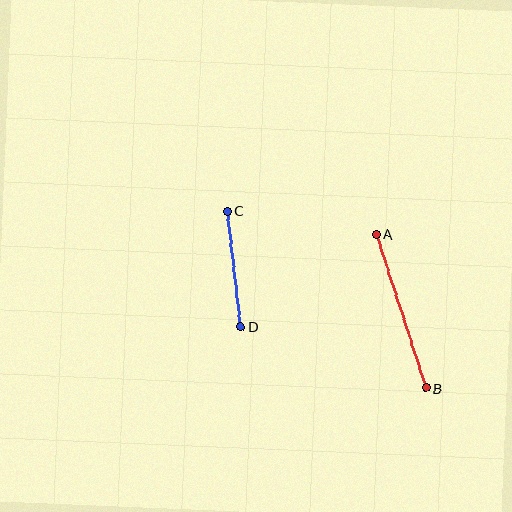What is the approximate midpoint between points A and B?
The midpoint is at approximately (401, 311) pixels.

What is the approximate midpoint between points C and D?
The midpoint is at approximately (234, 269) pixels.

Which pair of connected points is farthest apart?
Points A and B are farthest apart.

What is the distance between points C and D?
The distance is approximately 117 pixels.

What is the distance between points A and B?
The distance is approximately 161 pixels.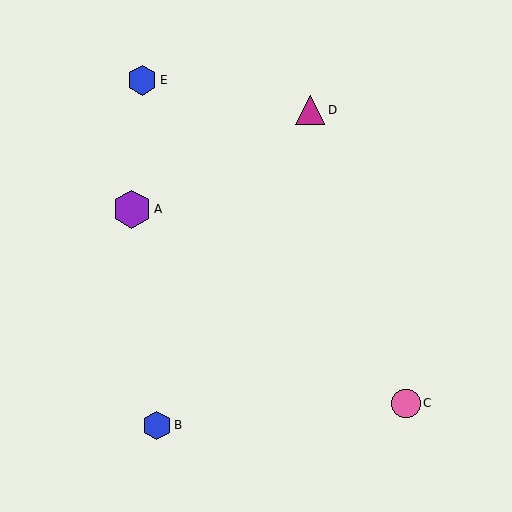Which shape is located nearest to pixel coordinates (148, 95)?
The blue hexagon (labeled E) at (142, 80) is nearest to that location.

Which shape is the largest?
The purple hexagon (labeled A) is the largest.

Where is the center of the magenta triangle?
The center of the magenta triangle is at (310, 110).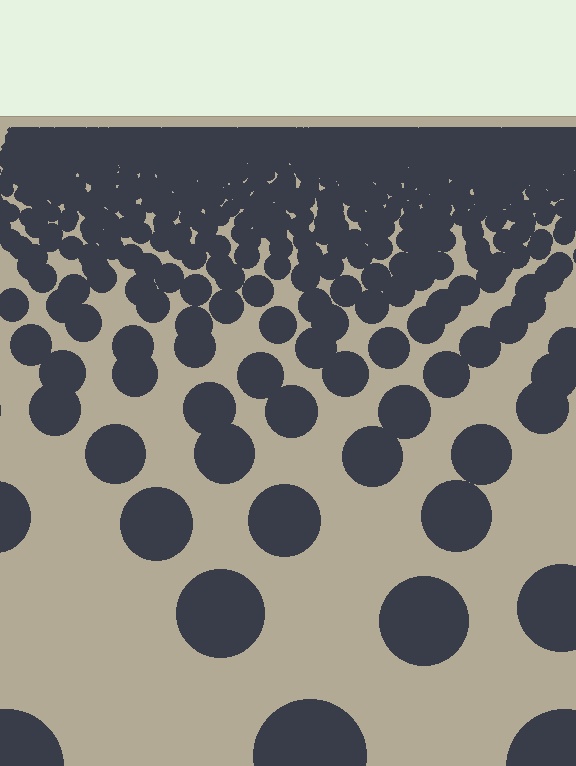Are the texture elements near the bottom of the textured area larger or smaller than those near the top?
Larger. Near the bottom, elements are closer to the viewer and appear at a bigger on-screen size.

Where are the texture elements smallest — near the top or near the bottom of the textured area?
Near the top.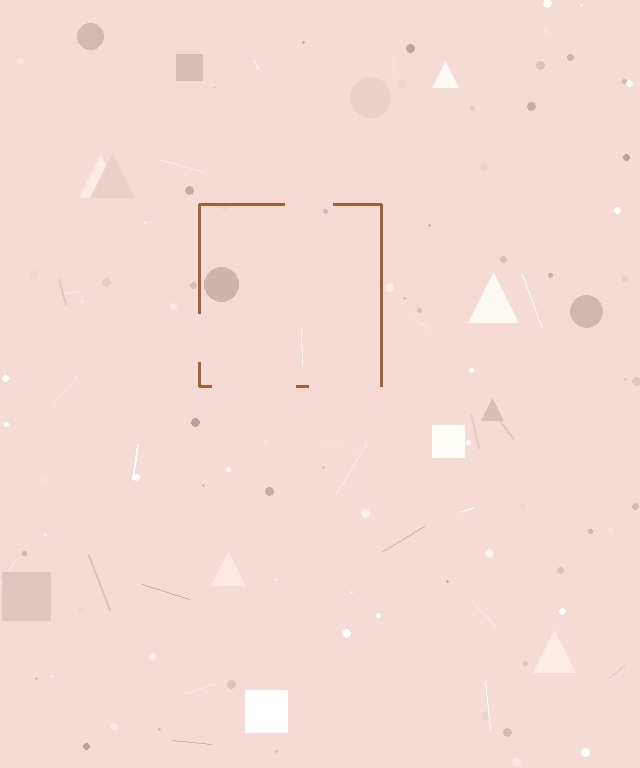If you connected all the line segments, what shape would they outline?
They would outline a square.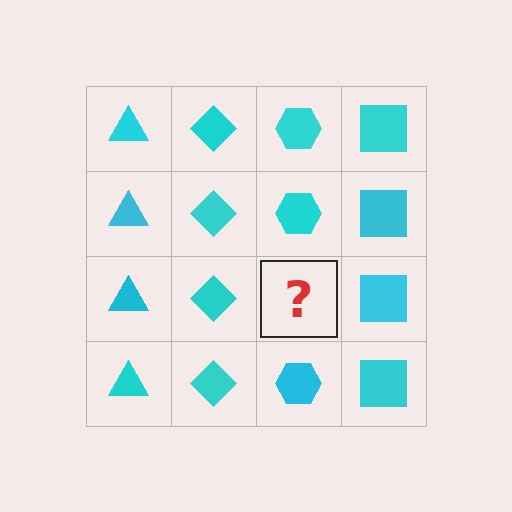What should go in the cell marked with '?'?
The missing cell should contain a cyan hexagon.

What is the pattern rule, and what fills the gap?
The rule is that each column has a consistent shape. The gap should be filled with a cyan hexagon.